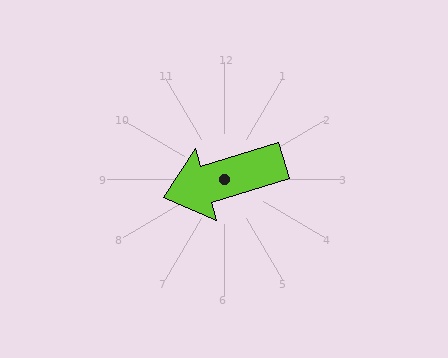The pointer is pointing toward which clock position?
Roughly 8 o'clock.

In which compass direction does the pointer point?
West.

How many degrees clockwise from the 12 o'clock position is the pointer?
Approximately 253 degrees.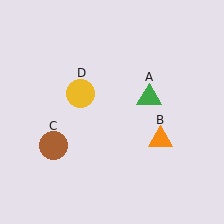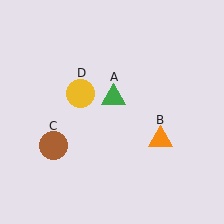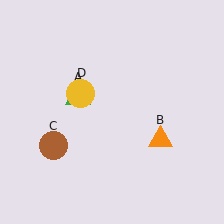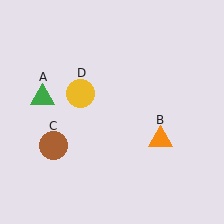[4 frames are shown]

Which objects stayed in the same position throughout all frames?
Orange triangle (object B) and brown circle (object C) and yellow circle (object D) remained stationary.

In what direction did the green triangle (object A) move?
The green triangle (object A) moved left.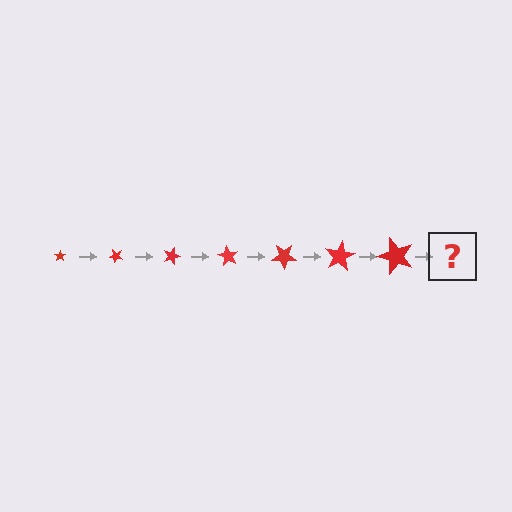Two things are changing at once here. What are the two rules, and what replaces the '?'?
The two rules are that the star grows larger each step and it rotates 45 degrees each step. The '?' should be a star, larger than the previous one and rotated 315 degrees from the start.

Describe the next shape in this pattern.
It should be a star, larger than the previous one and rotated 315 degrees from the start.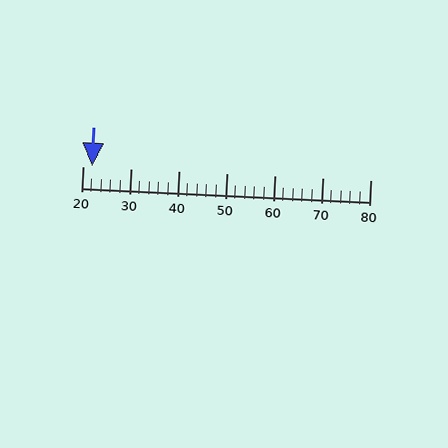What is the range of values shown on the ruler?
The ruler shows values from 20 to 80.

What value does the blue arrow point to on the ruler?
The blue arrow points to approximately 22.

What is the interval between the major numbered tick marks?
The major tick marks are spaced 10 units apart.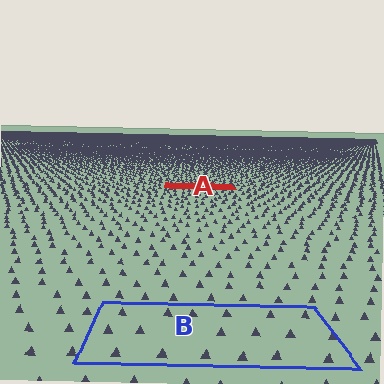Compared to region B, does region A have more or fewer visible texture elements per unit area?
Region A has more texture elements per unit area — they are packed more densely because it is farther away.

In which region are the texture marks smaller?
The texture marks are smaller in region A, because it is farther away.